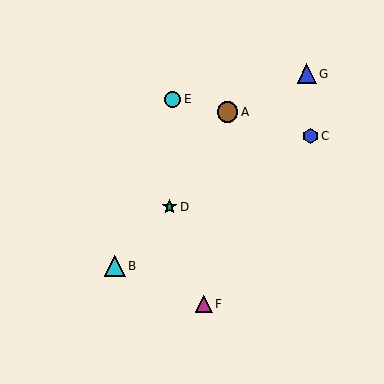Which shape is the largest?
The cyan triangle (labeled B) is the largest.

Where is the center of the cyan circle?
The center of the cyan circle is at (173, 99).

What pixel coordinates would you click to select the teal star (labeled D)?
Click at (169, 207) to select the teal star D.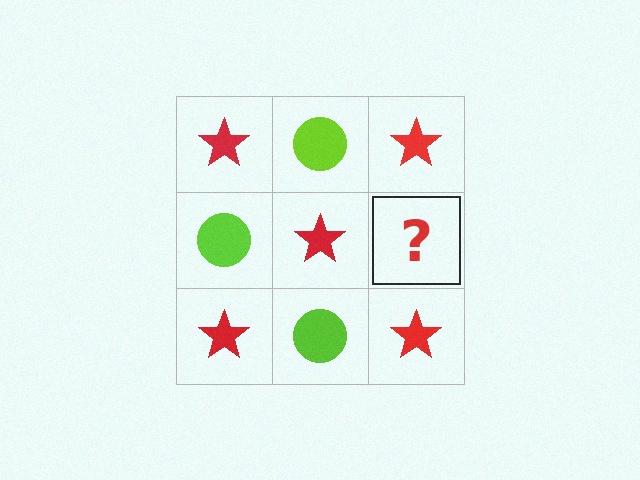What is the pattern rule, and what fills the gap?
The rule is that it alternates red star and lime circle in a checkerboard pattern. The gap should be filled with a lime circle.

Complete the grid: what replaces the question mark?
The question mark should be replaced with a lime circle.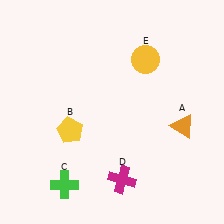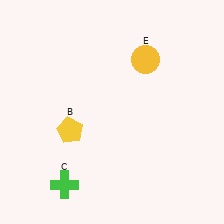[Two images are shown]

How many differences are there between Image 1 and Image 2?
There are 2 differences between the two images.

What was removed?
The orange triangle (A), the magenta cross (D) were removed in Image 2.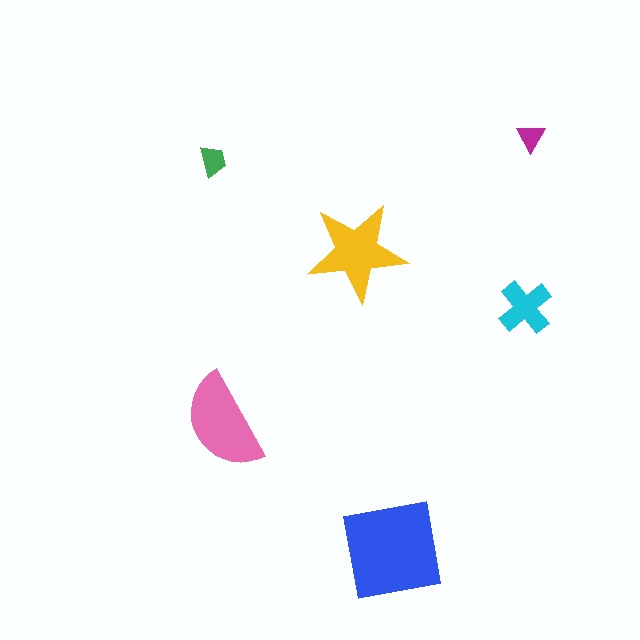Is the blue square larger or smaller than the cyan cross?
Larger.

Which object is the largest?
The blue square.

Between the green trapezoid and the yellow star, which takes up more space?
The yellow star.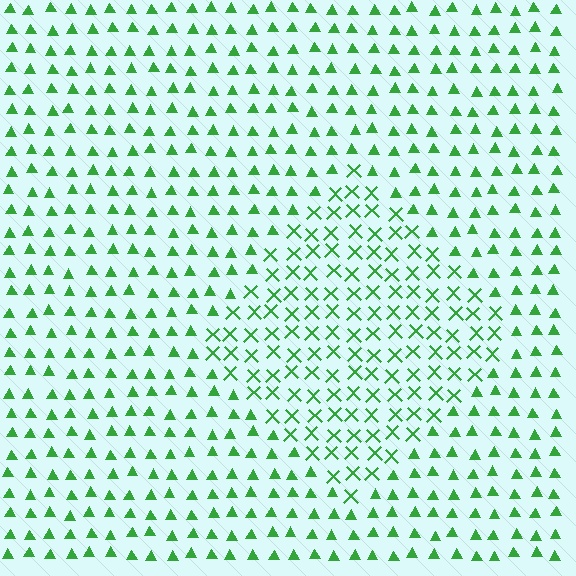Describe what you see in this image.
The image is filled with small green elements arranged in a uniform grid. A diamond-shaped region contains X marks, while the surrounding area contains triangles. The boundary is defined purely by the change in element shape.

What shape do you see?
I see a diamond.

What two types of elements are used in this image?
The image uses X marks inside the diamond region and triangles outside it.